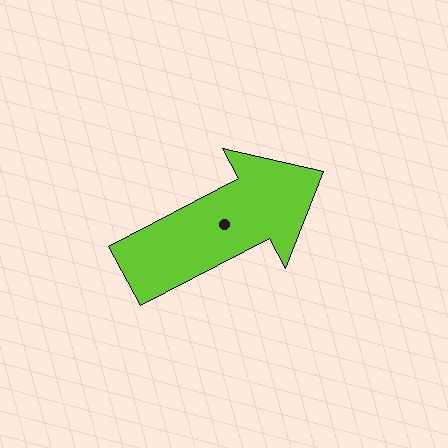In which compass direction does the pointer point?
Northeast.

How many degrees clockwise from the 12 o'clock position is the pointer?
Approximately 62 degrees.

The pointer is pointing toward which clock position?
Roughly 2 o'clock.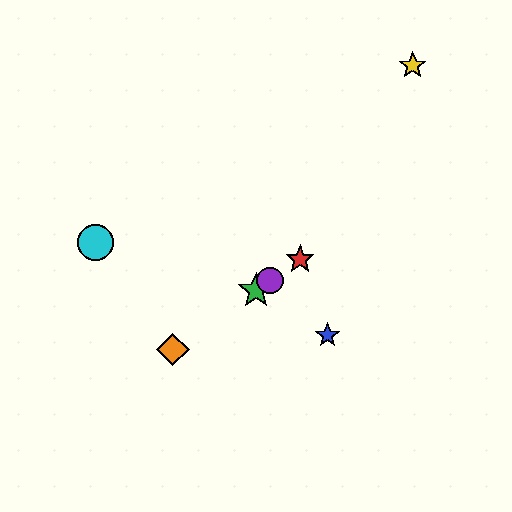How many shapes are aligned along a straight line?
4 shapes (the red star, the green star, the purple circle, the orange diamond) are aligned along a straight line.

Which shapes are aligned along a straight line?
The red star, the green star, the purple circle, the orange diamond are aligned along a straight line.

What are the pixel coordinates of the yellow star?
The yellow star is at (413, 66).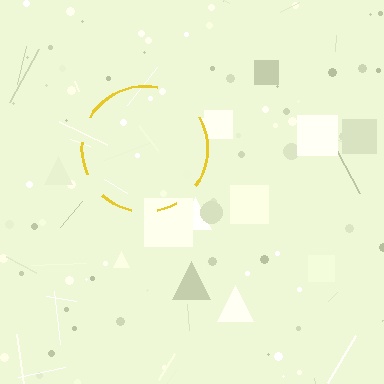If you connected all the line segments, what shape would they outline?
They would outline a circle.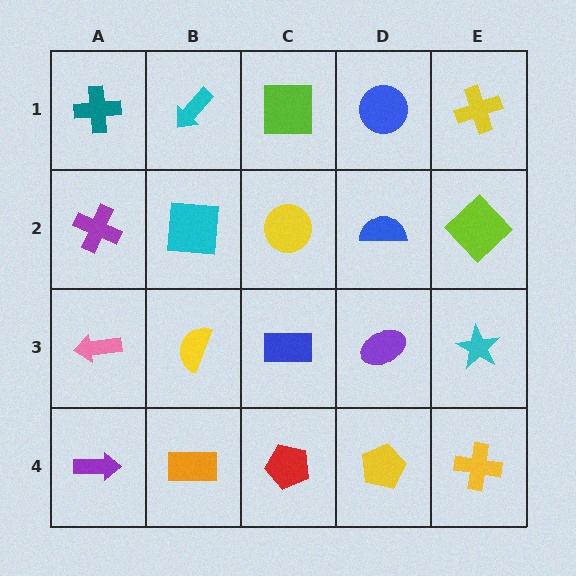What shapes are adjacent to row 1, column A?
A purple cross (row 2, column A), a cyan arrow (row 1, column B).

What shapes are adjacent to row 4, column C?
A blue rectangle (row 3, column C), an orange rectangle (row 4, column B), a yellow pentagon (row 4, column D).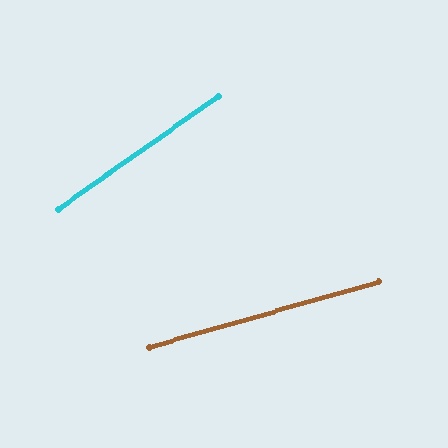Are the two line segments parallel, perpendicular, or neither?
Neither parallel nor perpendicular — they differ by about 19°.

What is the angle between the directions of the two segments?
Approximately 19 degrees.